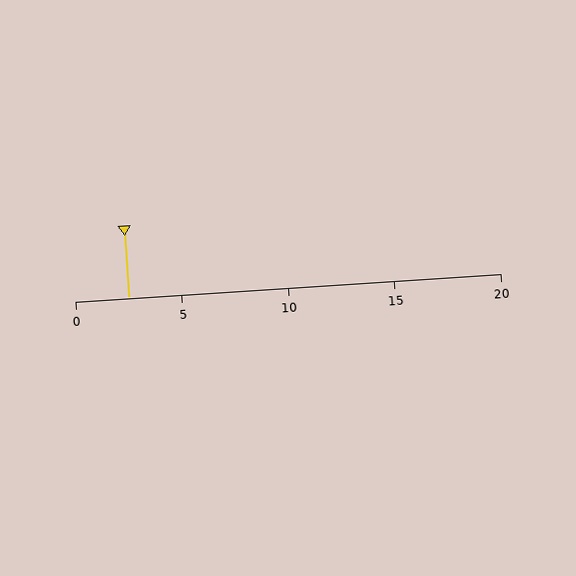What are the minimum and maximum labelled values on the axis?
The axis runs from 0 to 20.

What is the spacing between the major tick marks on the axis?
The major ticks are spaced 5 apart.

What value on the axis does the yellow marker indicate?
The marker indicates approximately 2.5.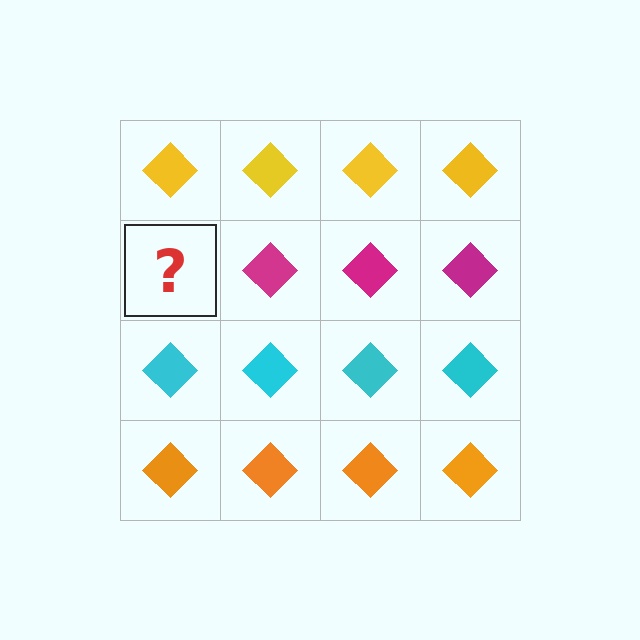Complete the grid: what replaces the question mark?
The question mark should be replaced with a magenta diamond.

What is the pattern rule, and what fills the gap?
The rule is that each row has a consistent color. The gap should be filled with a magenta diamond.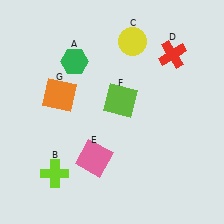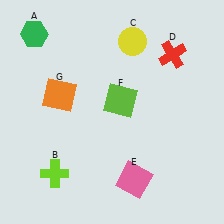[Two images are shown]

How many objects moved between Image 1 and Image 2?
2 objects moved between the two images.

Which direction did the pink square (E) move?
The pink square (E) moved right.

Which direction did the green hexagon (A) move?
The green hexagon (A) moved left.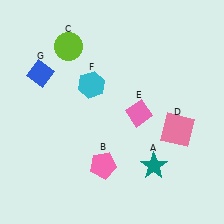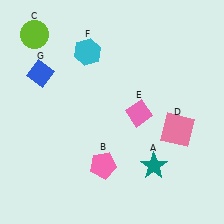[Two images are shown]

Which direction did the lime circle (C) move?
The lime circle (C) moved left.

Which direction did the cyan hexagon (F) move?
The cyan hexagon (F) moved up.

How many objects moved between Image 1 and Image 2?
2 objects moved between the two images.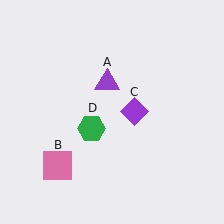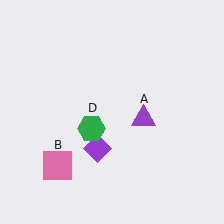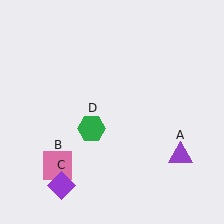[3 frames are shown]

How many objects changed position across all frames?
2 objects changed position: purple triangle (object A), purple diamond (object C).